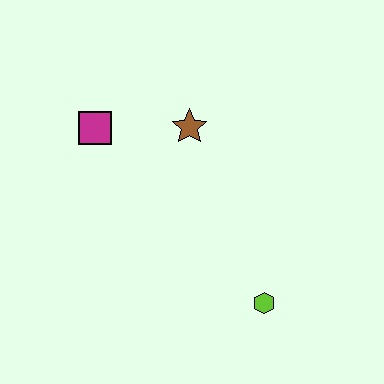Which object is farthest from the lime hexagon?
The magenta square is farthest from the lime hexagon.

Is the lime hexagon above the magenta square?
No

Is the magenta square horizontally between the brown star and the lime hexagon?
No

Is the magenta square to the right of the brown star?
No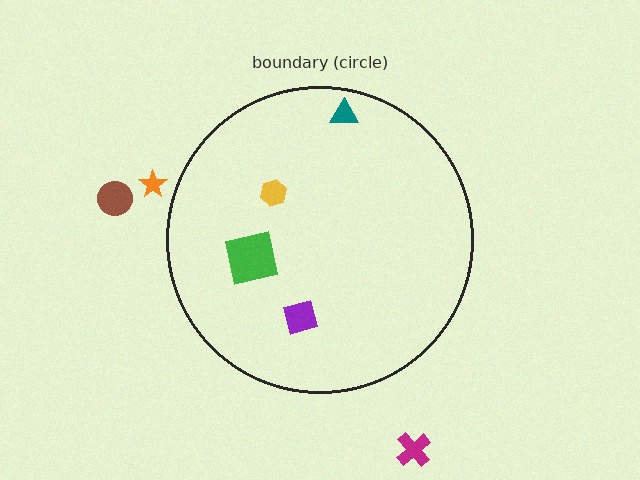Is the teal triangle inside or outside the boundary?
Inside.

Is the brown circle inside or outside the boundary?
Outside.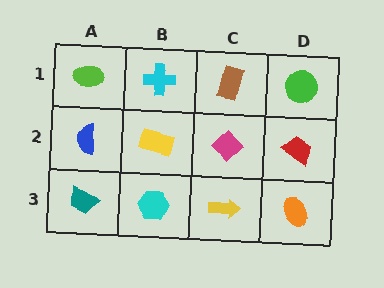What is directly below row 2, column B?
A cyan hexagon.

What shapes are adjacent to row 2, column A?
A lime ellipse (row 1, column A), a teal trapezoid (row 3, column A), a yellow rectangle (row 2, column B).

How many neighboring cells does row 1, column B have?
3.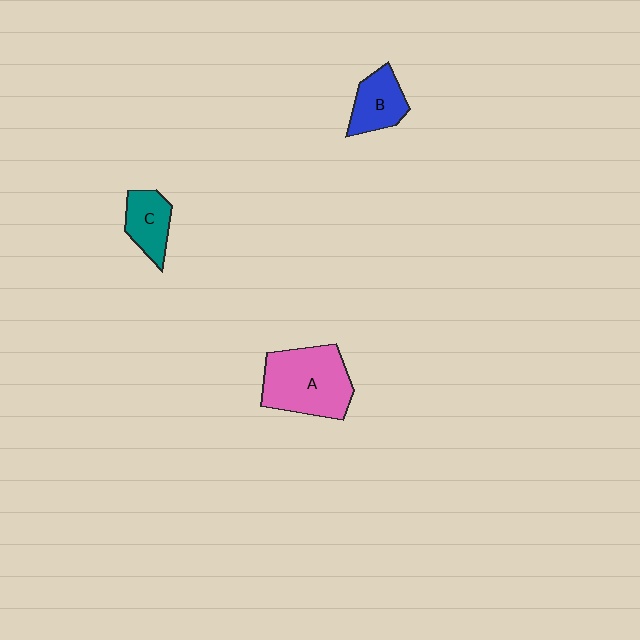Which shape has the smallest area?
Shape C (teal).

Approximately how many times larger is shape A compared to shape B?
Approximately 1.9 times.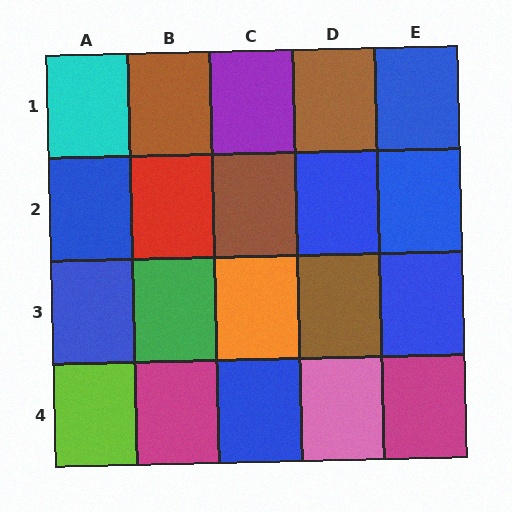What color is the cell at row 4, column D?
Pink.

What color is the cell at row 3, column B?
Green.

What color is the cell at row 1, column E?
Blue.